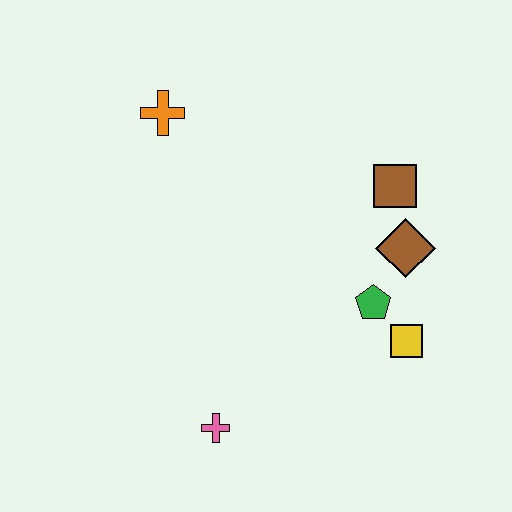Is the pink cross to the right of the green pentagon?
No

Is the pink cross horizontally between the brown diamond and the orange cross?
Yes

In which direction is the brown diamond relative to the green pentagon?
The brown diamond is above the green pentagon.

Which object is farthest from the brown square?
The pink cross is farthest from the brown square.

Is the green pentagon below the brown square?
Yes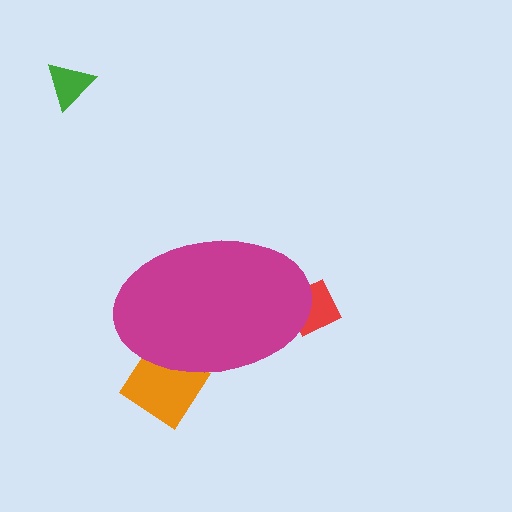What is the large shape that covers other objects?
A magenta ellipse.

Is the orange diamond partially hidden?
Yes, the orange diamond is partially hidden behind the magenta ellipse.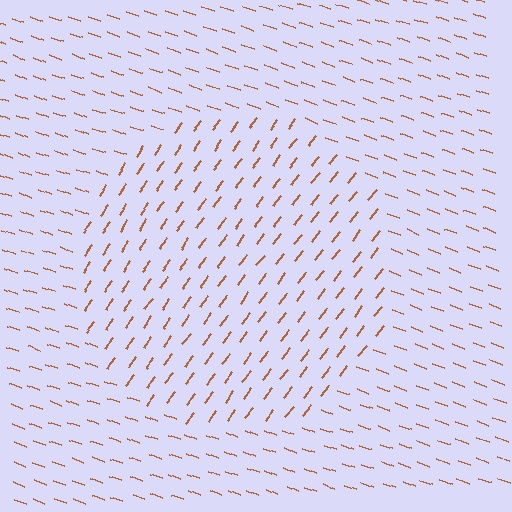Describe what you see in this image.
The image is filled with small brown line segments. A circle region in the image has lines oriented differently from the surrounding lines, creating a visible texture boundary.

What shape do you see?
I see a circle.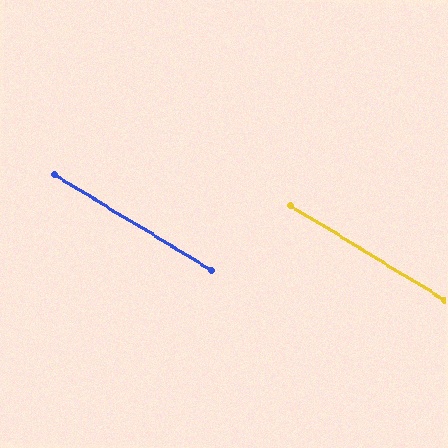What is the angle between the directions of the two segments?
Approximately 0 degrees.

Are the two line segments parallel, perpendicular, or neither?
Parallel — their directions differ by only 0.1°.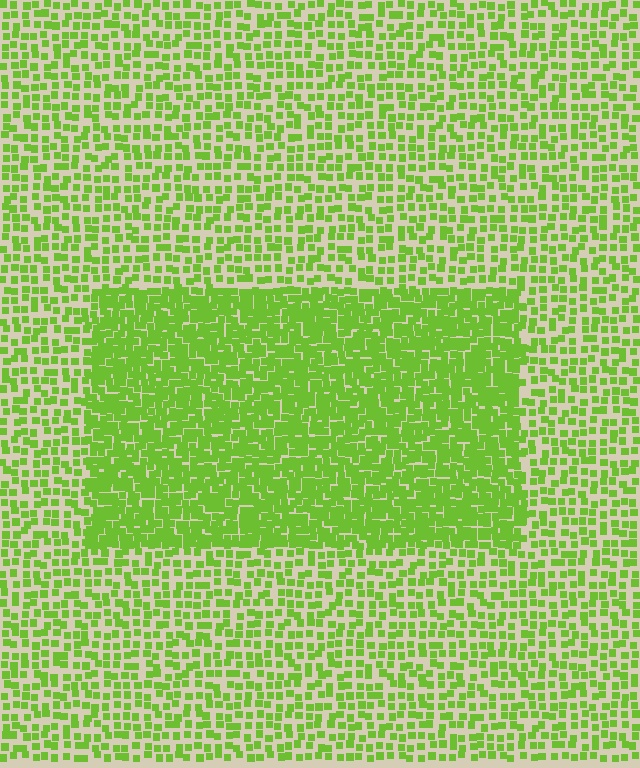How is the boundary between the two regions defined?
The boundary is defined by a change in element density (approximately 2.1x ratio). All elements are the same color, size, and shape.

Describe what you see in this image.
The image contains small lime elements arranged at two different densities. A rectangle-shaped region is visible where the elements are more densely packed than the surrounding area.